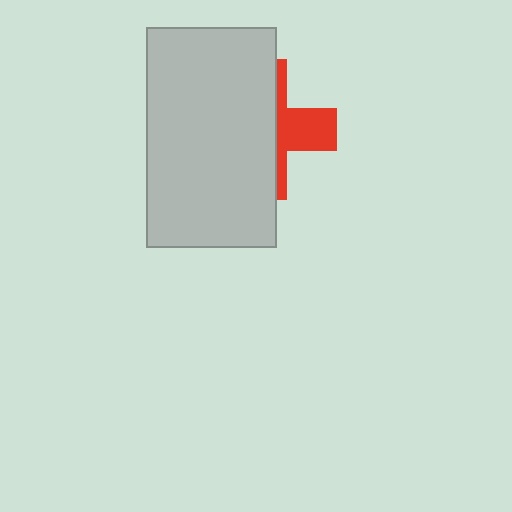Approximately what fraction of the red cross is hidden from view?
Roughly 66% of the red cross is hidden behind the light gray rectangle.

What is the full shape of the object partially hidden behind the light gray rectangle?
The partially hidden object is a red cross.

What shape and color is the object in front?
The object in front is a light gray rectangle.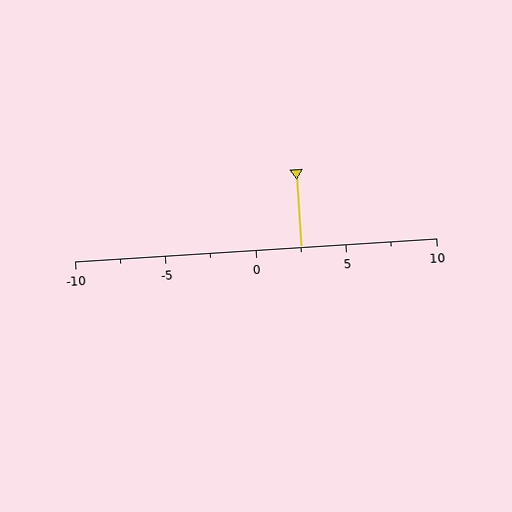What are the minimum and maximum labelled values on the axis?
The axis runs from -10 to 10.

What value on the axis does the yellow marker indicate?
The marker indicates approximately 2.5.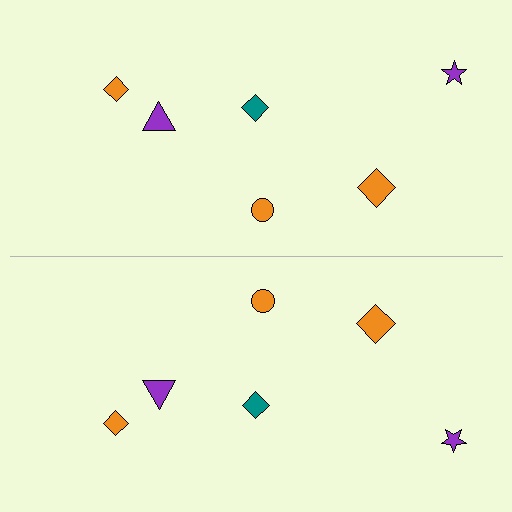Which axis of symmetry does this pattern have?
The pattern has a horizontal axis of symmetry running through the center of the image.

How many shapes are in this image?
There are 12 shapes in this image.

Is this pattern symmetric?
Yes, this pattern has bilateral (reflection) symmetry.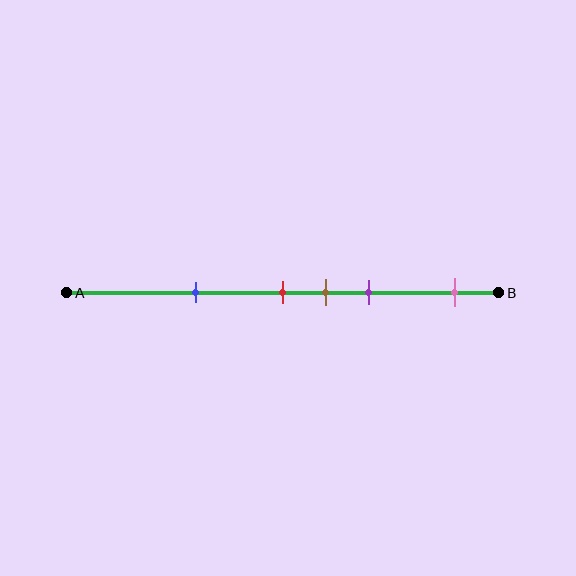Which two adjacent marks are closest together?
The red and brown marks are the closest adjacent pair.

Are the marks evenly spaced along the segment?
No, the marks are not evenly spaced.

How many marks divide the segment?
There are 5 marks dividing the segment.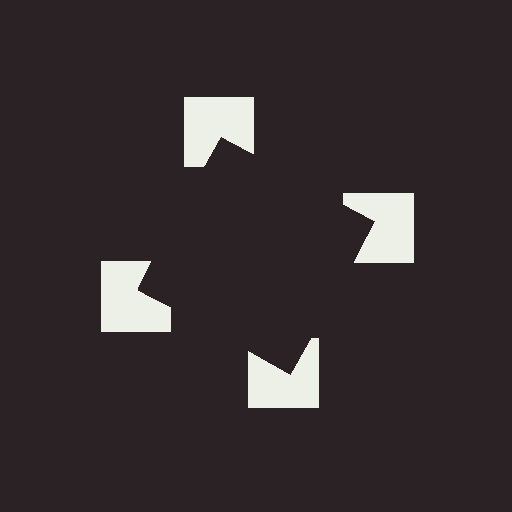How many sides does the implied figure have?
4 sides.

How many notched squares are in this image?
There are 4 — one at each vertex of the illusory square.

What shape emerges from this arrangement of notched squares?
An illusory square — its edges are inferred from the aligned wedge cuts in the notched squares, not physically drawn.